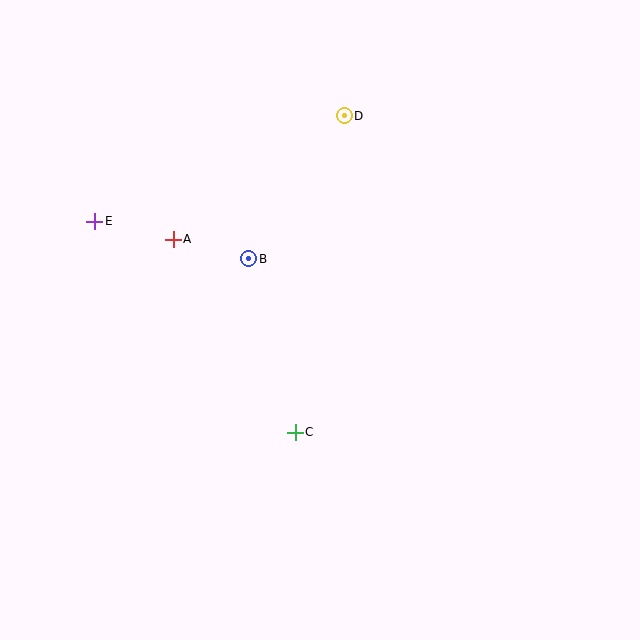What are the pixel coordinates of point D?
Point D is at (344, 116).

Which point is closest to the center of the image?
Point B at (249, 259) is closest to the center.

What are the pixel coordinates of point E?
Point E is at (95, 221).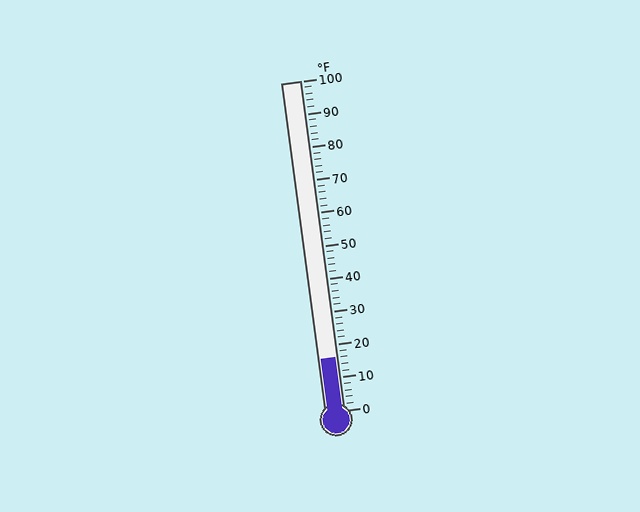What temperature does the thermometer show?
The thermometer shows approximately 16°F.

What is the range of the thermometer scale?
The thermometer scale ranges from 0°F to 100°F.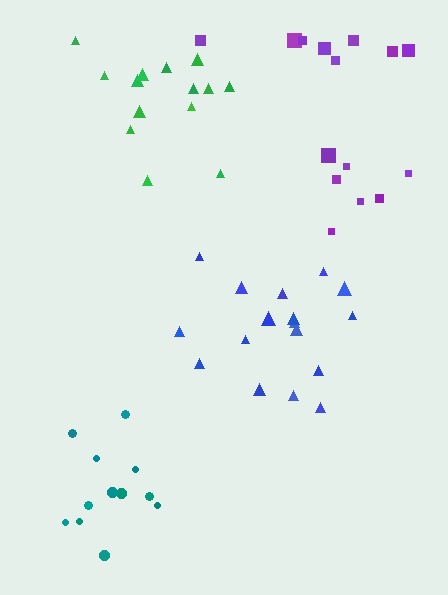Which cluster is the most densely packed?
Blue.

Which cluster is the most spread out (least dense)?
Purple.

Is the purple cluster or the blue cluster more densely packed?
Blue.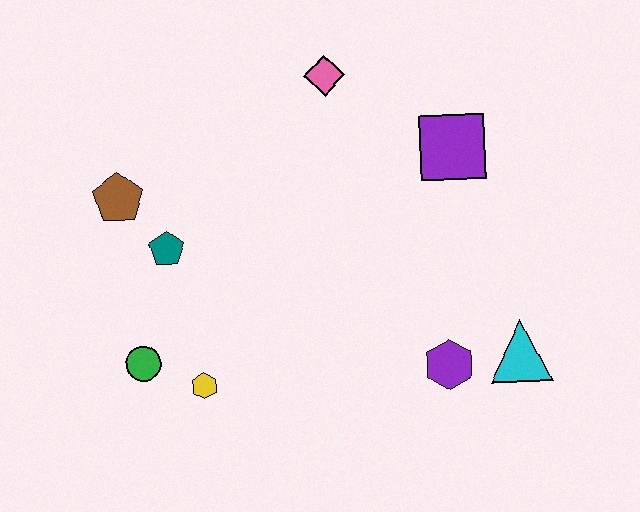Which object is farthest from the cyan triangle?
The brown pentagon is farthest from the cyan triangle.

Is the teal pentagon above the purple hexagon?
Yes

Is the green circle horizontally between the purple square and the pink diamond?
No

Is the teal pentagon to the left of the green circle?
No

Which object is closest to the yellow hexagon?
The green circle is closest to the yellow hexagon.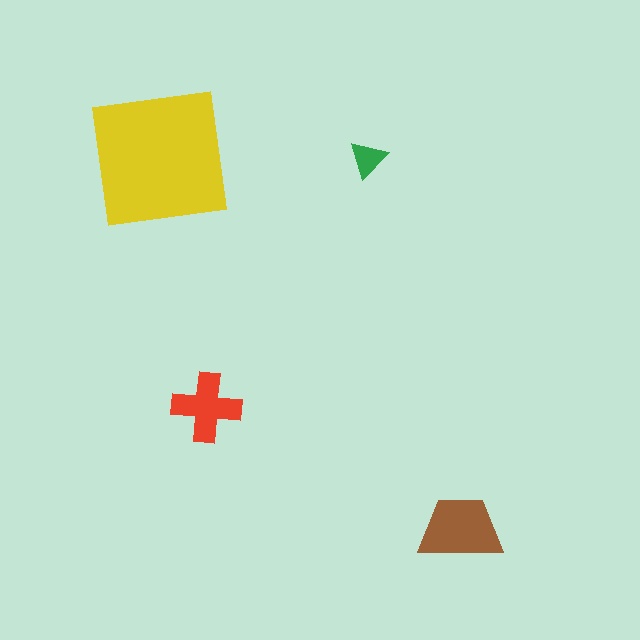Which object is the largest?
The yellow square.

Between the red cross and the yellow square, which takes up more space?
The yellow square.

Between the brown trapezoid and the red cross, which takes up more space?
The brown trapezoid.